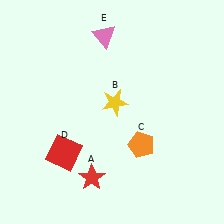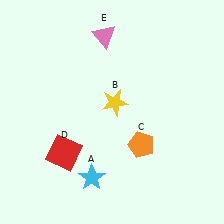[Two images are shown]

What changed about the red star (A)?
In Image 1, A is red. In Image 2, it changed to cyan.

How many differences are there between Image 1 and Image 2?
There is 1 difference between the two images.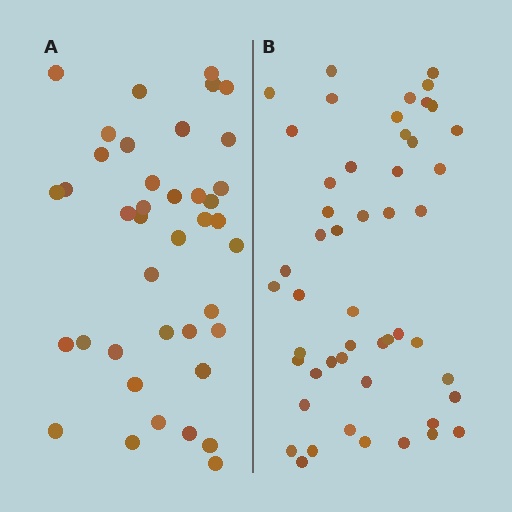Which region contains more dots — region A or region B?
Region B (the right region) has more dots.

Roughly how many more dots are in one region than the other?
Region B has roughly 10 or so more dots than region A.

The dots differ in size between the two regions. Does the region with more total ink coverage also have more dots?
No. Region A has more total ink coverage because its dots are larger, but region B actually contains more individual dots. Total area can be misleading — the number of items is what matters here.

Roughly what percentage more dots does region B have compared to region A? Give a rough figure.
About 25% more.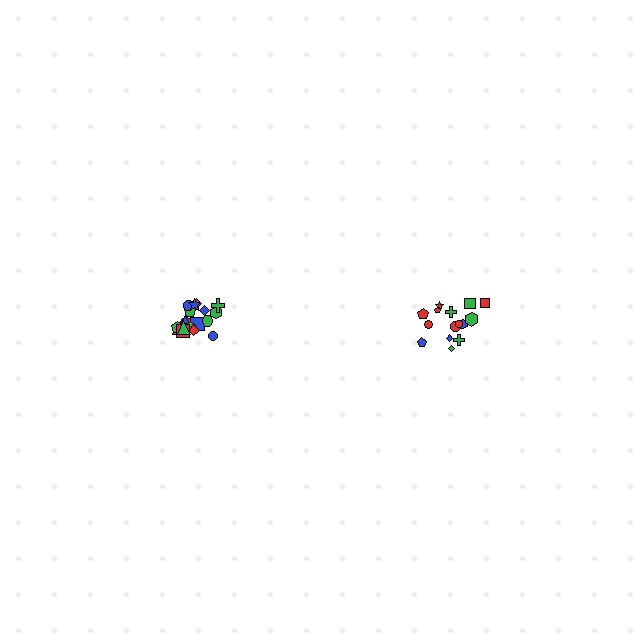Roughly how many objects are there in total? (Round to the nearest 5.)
Roughly 35 objects in total.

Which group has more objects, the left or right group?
The left group.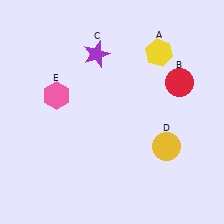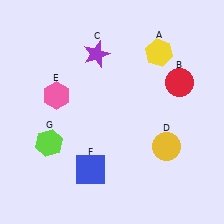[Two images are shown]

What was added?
A blue square (F), a lime hexagon (G) were added in Image 2.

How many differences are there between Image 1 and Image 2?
There are 2 differences between the two images.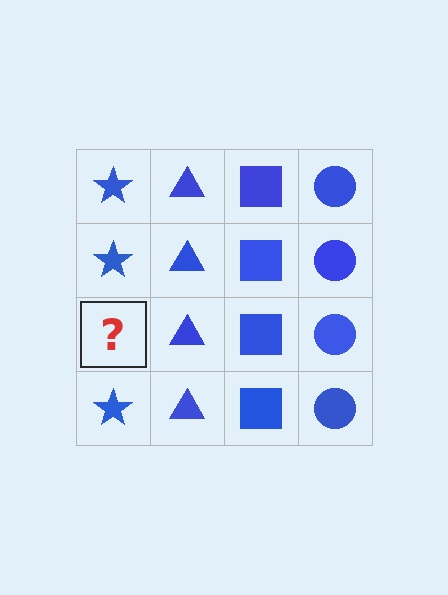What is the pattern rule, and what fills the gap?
The rule is that each column has a consistent shape. The gap should be filled with a blue star.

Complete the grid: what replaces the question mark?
The question mark should be replaced with a blue star.